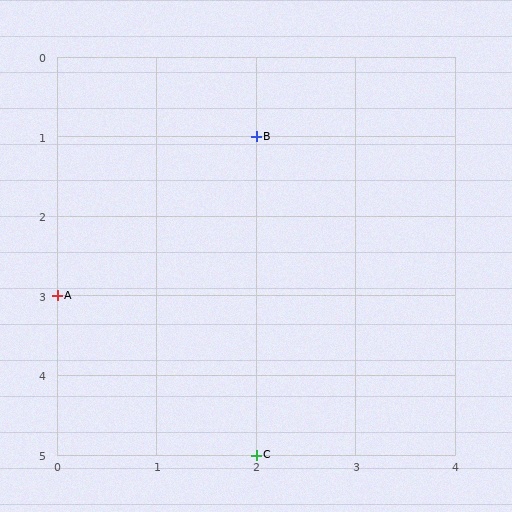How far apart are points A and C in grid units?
Points A and C are 2 columns and 2 rows apart (about 2.8 grid units diagonally).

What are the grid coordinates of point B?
Point B is at grid coordinates (2, 1).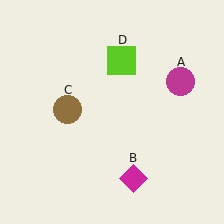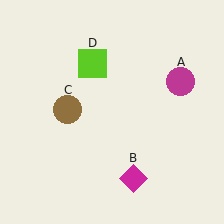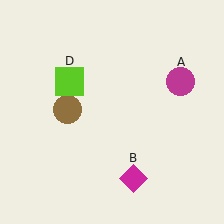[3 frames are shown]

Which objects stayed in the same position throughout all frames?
Magenta circle (object A) and magenta diamond (object B) and brown circle (object C) remained stationary.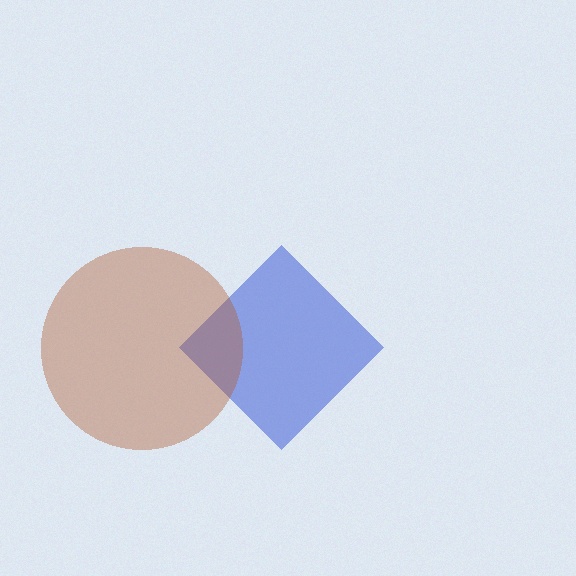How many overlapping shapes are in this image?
There are 2 overlapping shapes in the image.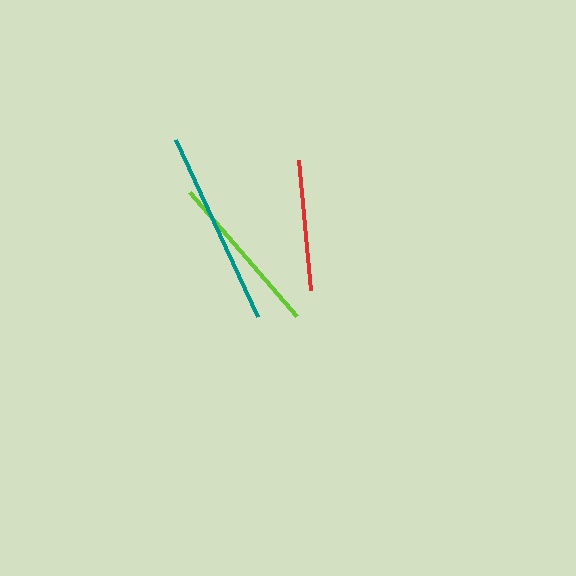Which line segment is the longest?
The teal line is the longest at approximately 196 pixels.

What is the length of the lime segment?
The lime segment is approximately 163 pixels long.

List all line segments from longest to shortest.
From longest to shortest: teal, lime, red.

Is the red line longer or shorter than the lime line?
The lime line is longer than the red line.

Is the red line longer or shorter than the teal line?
The teal line is longer than the red line.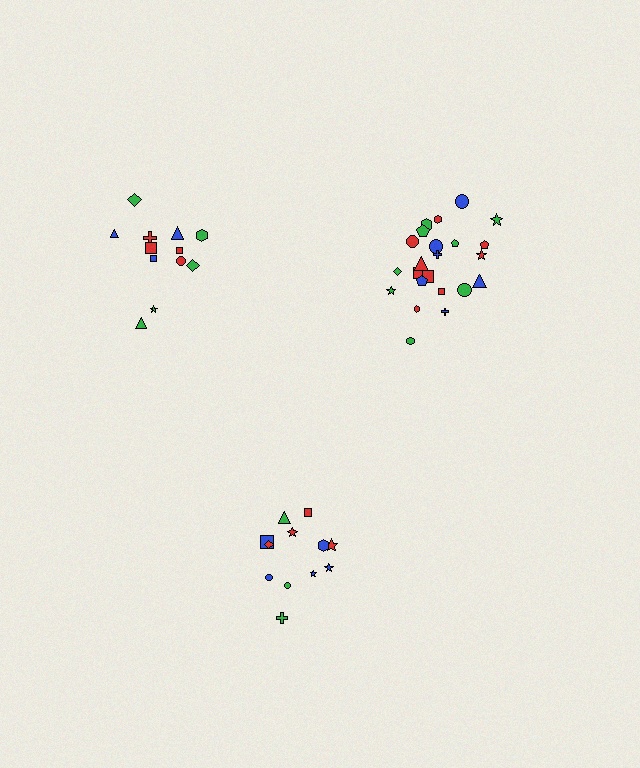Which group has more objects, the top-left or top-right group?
The top-right group.